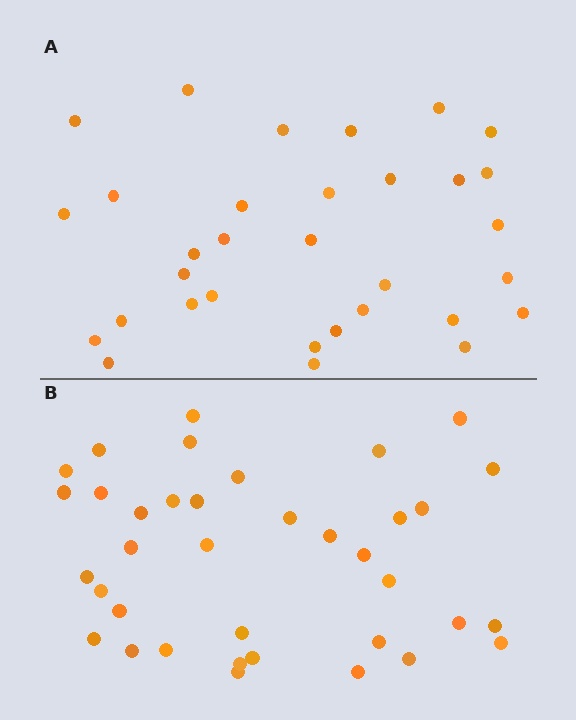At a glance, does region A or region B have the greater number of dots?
Region B (the bottom region) has more dots.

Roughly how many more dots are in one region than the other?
Region B has about 5 more dots than region A.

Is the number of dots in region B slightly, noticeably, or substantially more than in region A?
Region B has only slightly more — the two regions are fairly close. The ratio is roughly 1.2 to 1.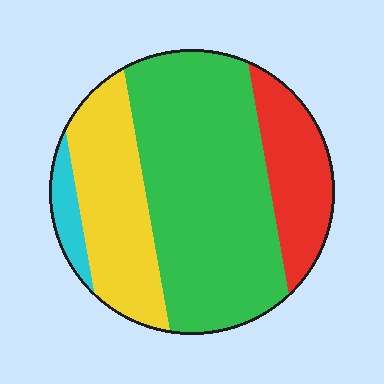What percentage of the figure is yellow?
Yellow covers around 25% of the figure.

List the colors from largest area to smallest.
From largest to smallest: green, yellow, red, cyan.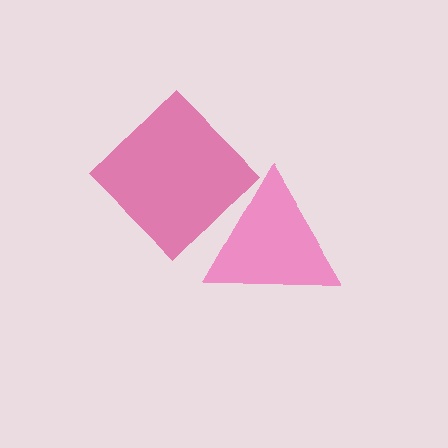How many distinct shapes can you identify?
There are 2 distinct shapes: a pink triangle, a magenta diamond.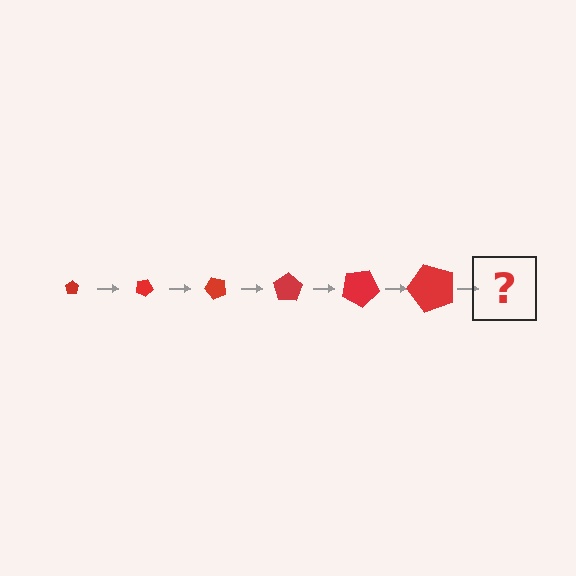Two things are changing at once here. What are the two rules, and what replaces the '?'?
The two rules are that the pentagon grows larger each step and it rotates 25 degrees each step. The '?' should be a pentagon, larger than the previous one and rotated 150 degrees from the start.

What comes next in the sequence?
The next element should be a pentagon, larger than the previous one and rotated 150 degrees from the start.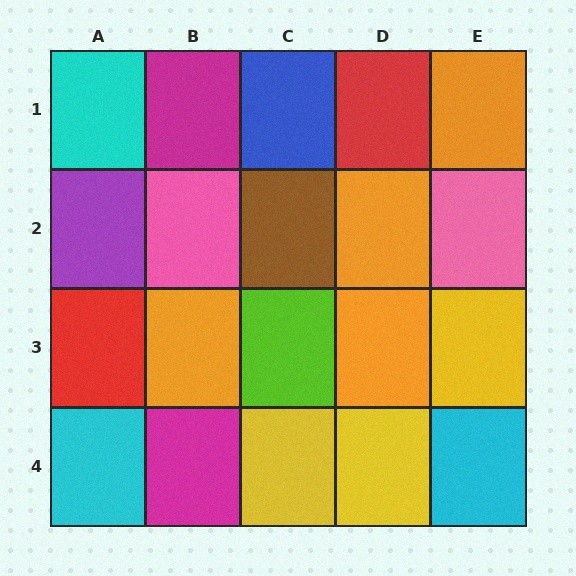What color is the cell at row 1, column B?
Magenta.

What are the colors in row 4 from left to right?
Cyan, magenta, yellow, yellow, cyan.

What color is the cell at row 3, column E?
Yellow.